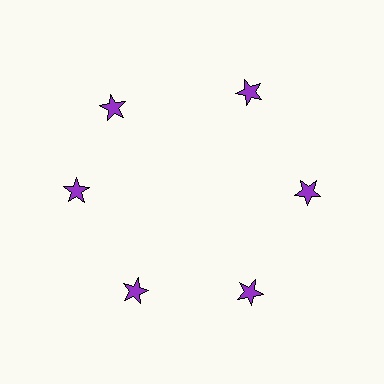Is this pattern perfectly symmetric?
No. The 6 purple stars are arranged in a ring, but one element near the 11 o'clock position is rotated out of alignment along the ring, breaking the 6-fold rotational symmetry.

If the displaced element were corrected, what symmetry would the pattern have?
It would have 6-fold rotational symmetry — the pattern would map onto itself every 60 degrees.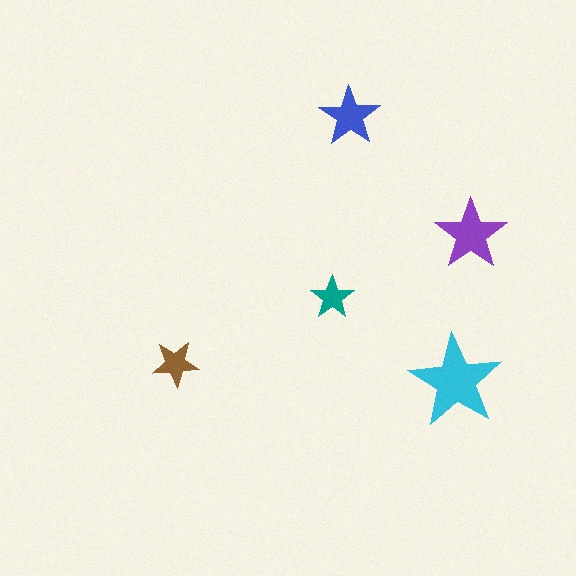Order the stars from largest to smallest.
the cyan one, the purple one, the blue one, the brown one, the teal one.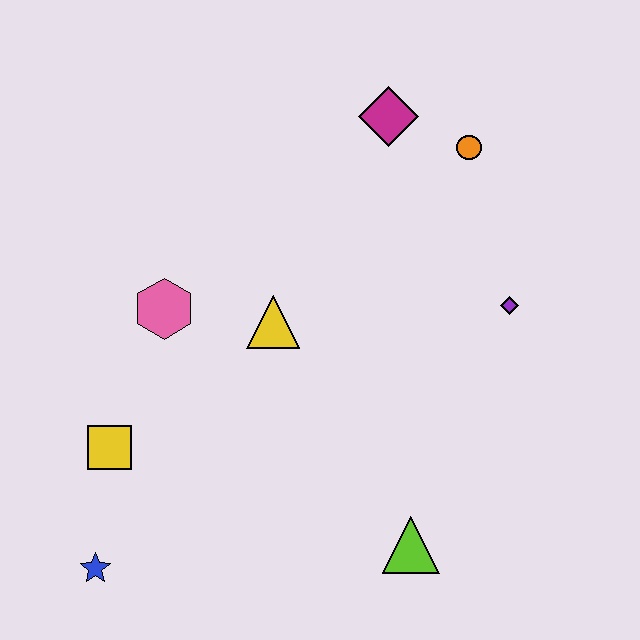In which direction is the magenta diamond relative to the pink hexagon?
The magenta diamond is to the right of the pink hexagon.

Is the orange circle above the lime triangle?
Yes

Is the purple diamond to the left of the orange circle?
No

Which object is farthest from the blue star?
The orange circle is farthest from the blue star.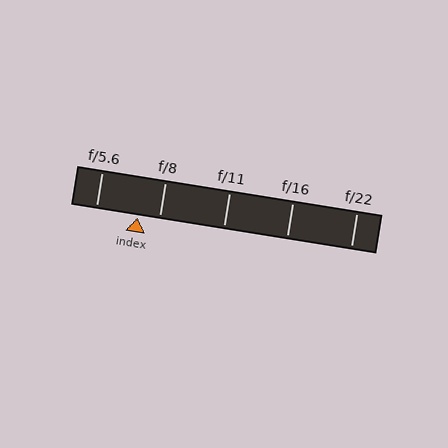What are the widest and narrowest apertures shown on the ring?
The widest aperture shown is f/5.6 and the narrowest is f/22.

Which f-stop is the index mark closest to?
The index mark is closest to f/8.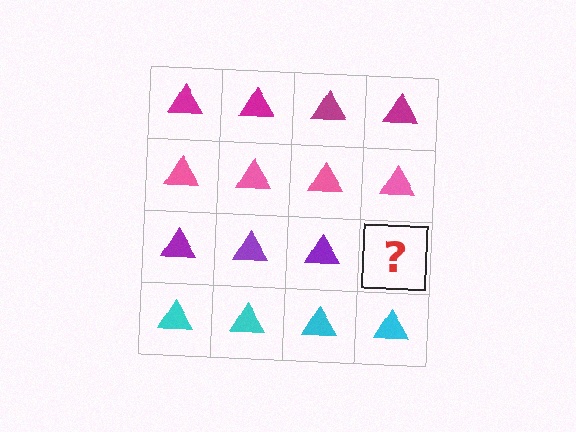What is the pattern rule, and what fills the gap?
The rule is that each row has a consistent color. The gap should be filled with a purple triangle.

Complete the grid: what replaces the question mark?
The question mark should be replaced with a purple triangle.